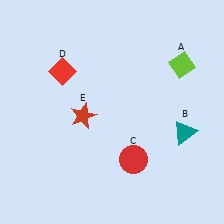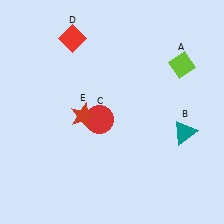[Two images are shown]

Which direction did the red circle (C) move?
The red circle (C) moved up.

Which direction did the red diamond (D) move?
The red diamond (D) moved up.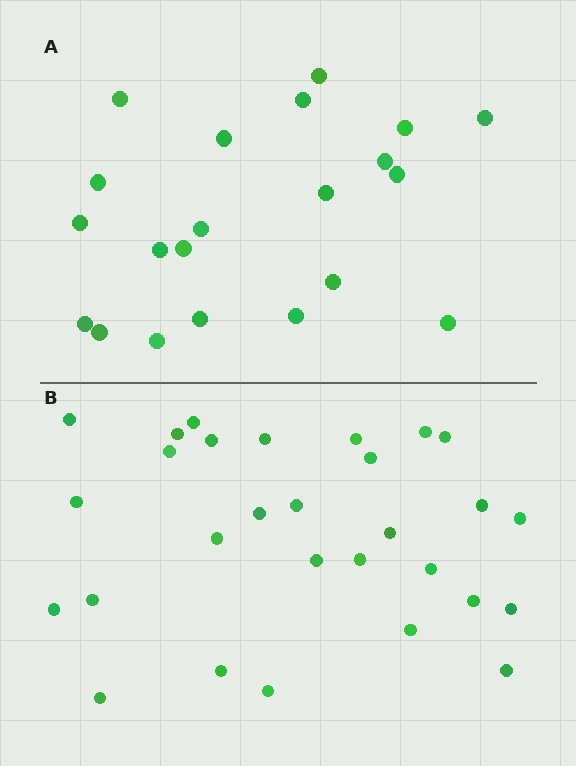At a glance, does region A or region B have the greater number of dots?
Region B (the bottom region) has more dots.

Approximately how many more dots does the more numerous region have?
Region B has roughly 8 or so more dots than region A.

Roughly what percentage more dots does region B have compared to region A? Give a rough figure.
About 40% more.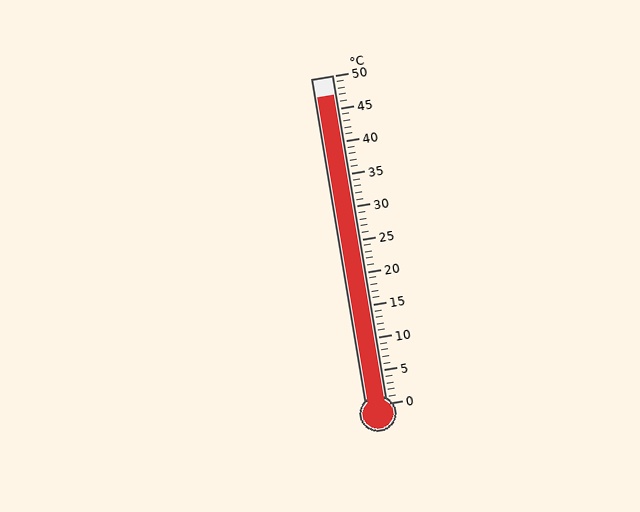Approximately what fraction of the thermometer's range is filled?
The thermometer is filled to approximately 95% of its range.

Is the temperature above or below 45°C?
The temperature is above 45°C.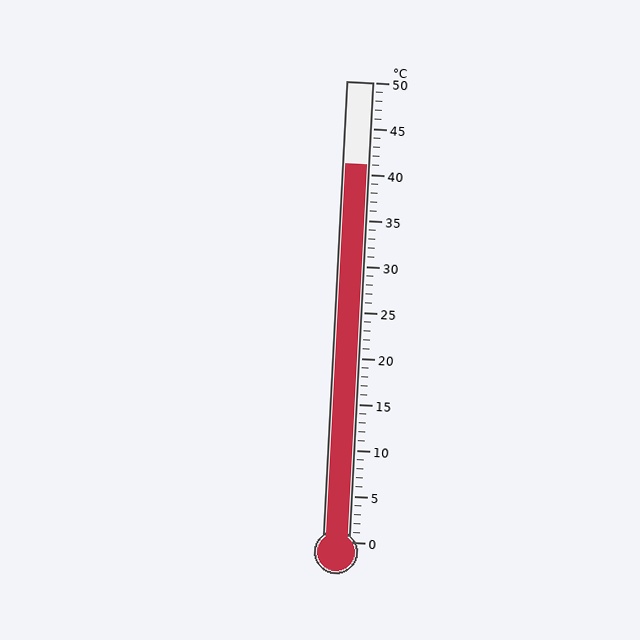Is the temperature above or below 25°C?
The temperature is above 25°C.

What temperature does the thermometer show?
The thermometer shows approximately 41°C.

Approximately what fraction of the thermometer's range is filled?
The thermometer is filled to approximately 80% of its range.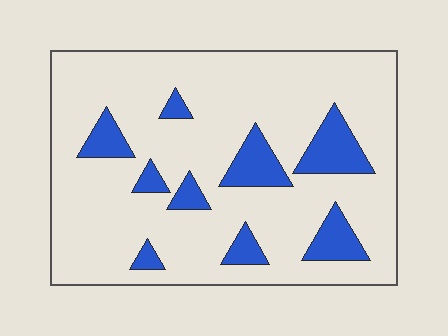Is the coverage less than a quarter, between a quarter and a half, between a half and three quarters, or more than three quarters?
Less than a quarter.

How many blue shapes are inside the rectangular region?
9.